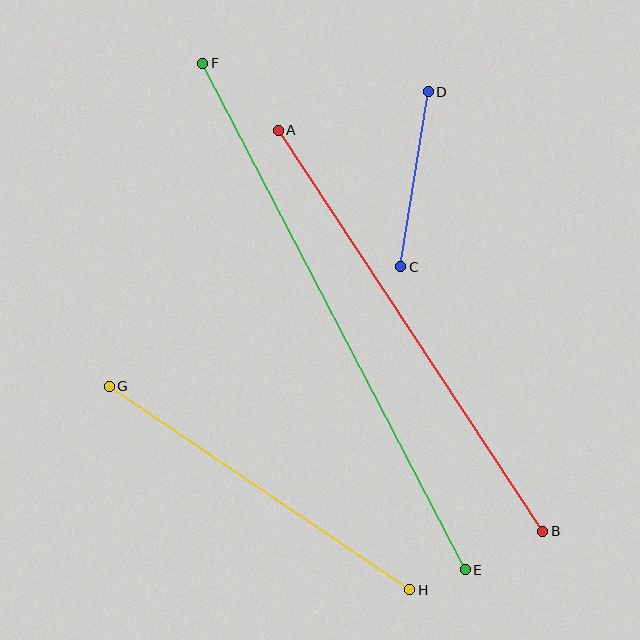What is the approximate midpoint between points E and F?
The midpoint is at approximately (334, 316) pixels.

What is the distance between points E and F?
The distance is approximately 570 pixels.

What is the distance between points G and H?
The distance is approximately 363 pixels.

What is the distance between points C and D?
The distance is approximately 177 pixels.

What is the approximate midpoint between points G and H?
The midpoint is at approximately (260, 488) pixels.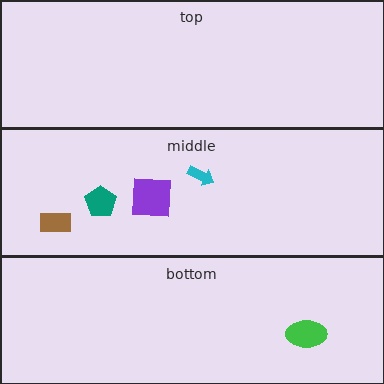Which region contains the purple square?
The middle region.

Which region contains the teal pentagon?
The middle region.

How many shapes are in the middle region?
4.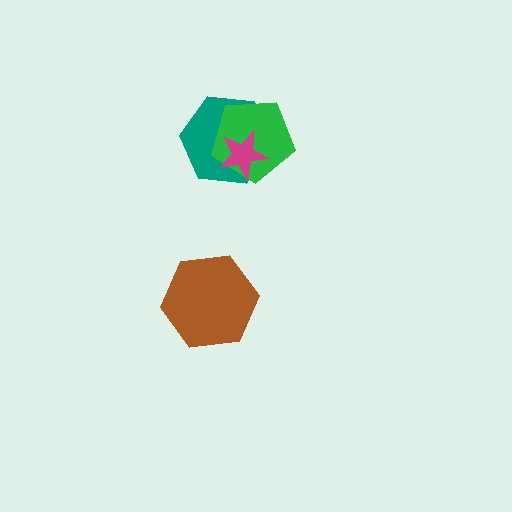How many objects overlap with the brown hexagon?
0 objects overlap with the brown hexagon.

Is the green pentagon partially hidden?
Yes, it is partially covered by another shape.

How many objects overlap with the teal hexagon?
2 objects overlap with the teal hexagon.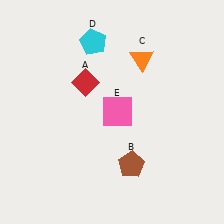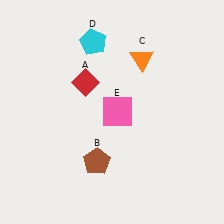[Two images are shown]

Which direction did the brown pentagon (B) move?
The brown pentagon (B) moved left.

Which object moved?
The brown pentagon (B) moved left.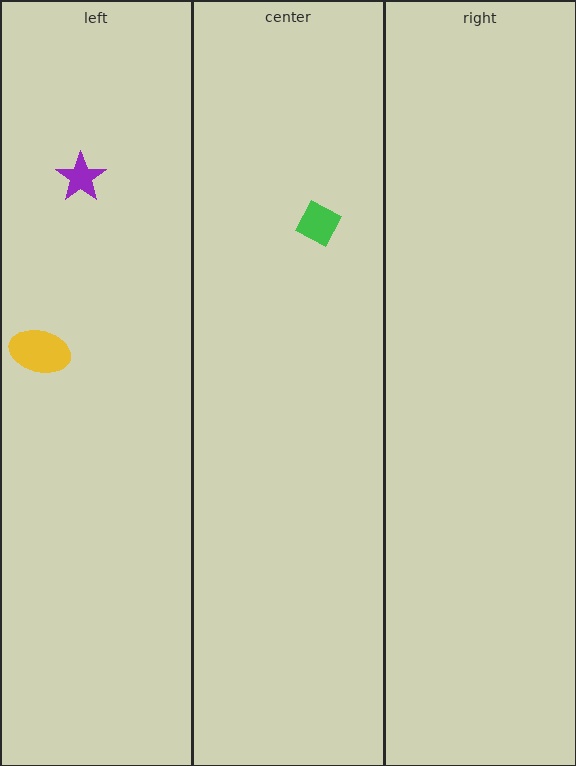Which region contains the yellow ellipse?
The left region.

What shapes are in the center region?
The green diamond.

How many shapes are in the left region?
2.